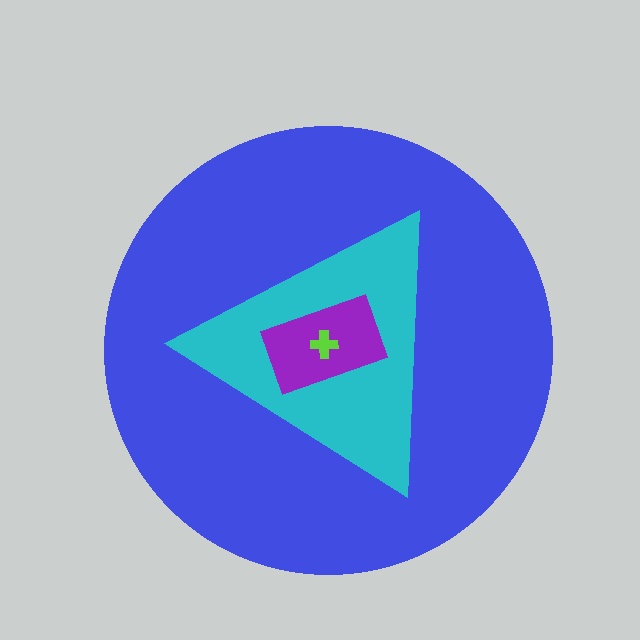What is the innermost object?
The lime cross.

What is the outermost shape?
The blue circle.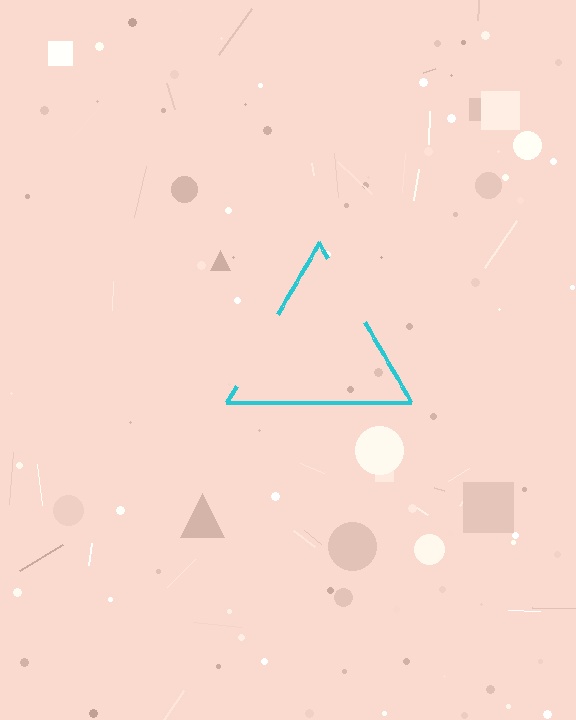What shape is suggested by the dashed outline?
The dashed outline suggests a triangle.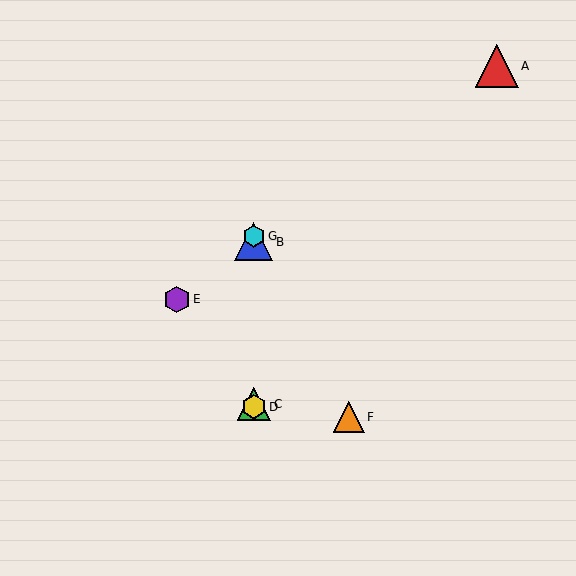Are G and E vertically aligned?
No, G is at x≈254 and E is at x≈177.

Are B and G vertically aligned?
Yes, both are at x≈254.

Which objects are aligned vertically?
Objects B, C, D, G are aligned vertically.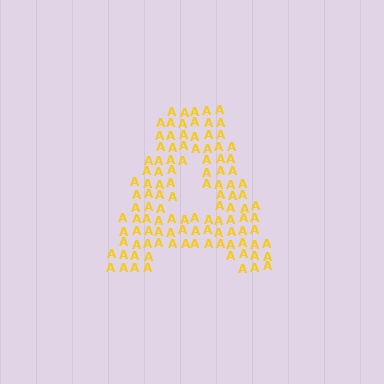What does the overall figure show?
The overall figure shows the letter A.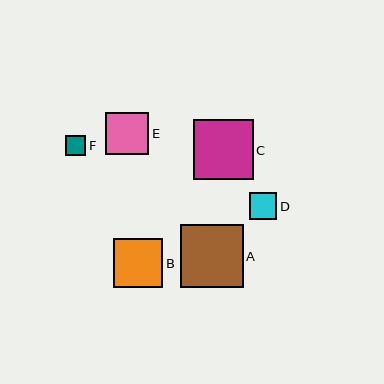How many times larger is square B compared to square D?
Square B is approximately 1.8 times the size of square D.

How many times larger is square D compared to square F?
Square D is approximately 1.4 times the size of square F.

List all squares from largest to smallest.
From largest to smallest: A, C, B, E, D, F.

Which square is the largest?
Square A is the largest with a size of approximately 63 pixels.